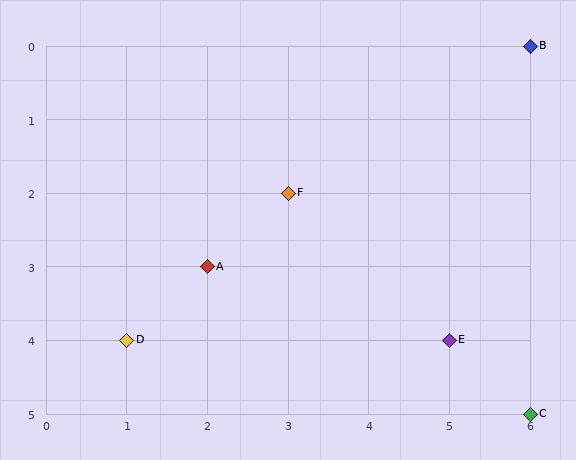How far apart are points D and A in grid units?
Points D and A are 1 column and 1 row apart (about 1.4 grid units diagonally).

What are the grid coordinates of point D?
Point D is at grid coordinates (1, 4).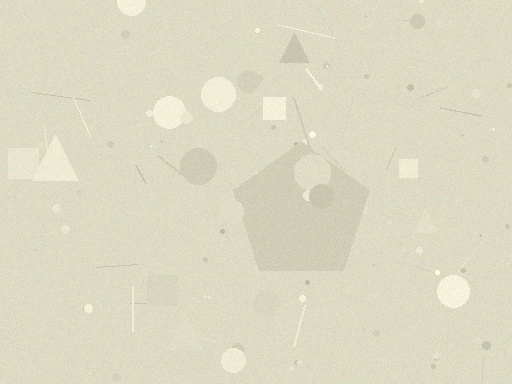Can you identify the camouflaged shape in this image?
The camouflaged shape is a pentagon.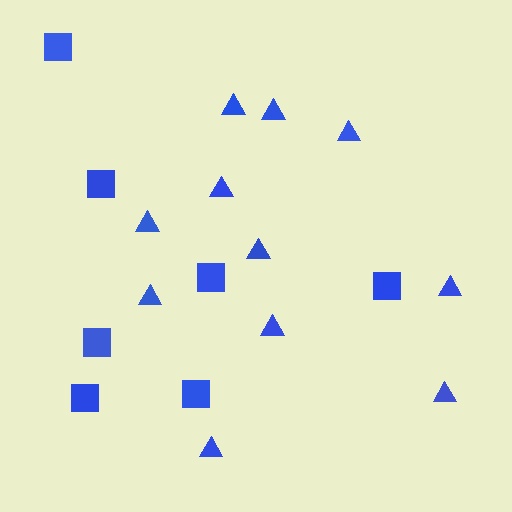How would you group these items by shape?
There are 2 groups: one group of squares (7) and one group of triangles (11).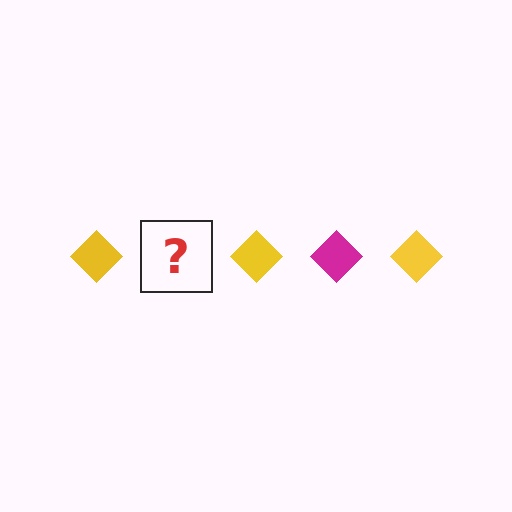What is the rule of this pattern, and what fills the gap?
The rule is that the pattern cycles through yellow, magenta diamonds. The gap should be filled with a magenta diamond.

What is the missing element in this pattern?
The missing element is a magenta diamond.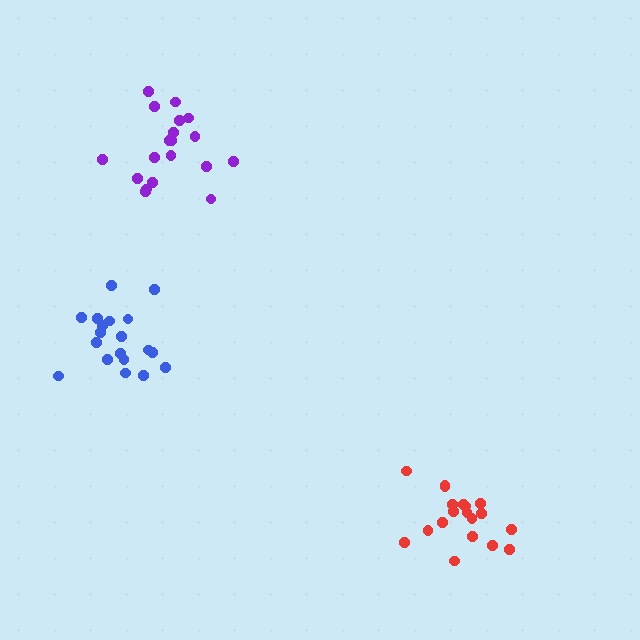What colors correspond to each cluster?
The clusters are colored: red, purple, blue.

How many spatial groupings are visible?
There are 3 spatial groupings.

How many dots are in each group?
Group 1: 19 dots, Group 2: 19 dots, Group 3: 19 dots (57 total).